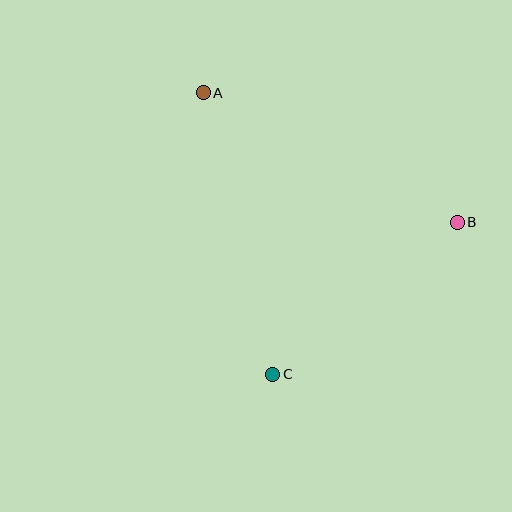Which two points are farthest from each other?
Points A and C are farthest from each other.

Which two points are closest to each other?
Points B and C are closest to each other.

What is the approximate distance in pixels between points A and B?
The distance between A and B is approximately 285 pixels.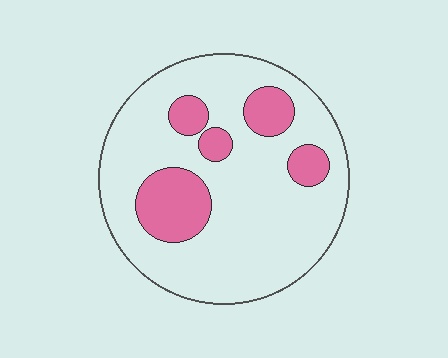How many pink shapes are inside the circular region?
5.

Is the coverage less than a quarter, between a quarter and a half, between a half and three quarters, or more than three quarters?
Less than a quarter.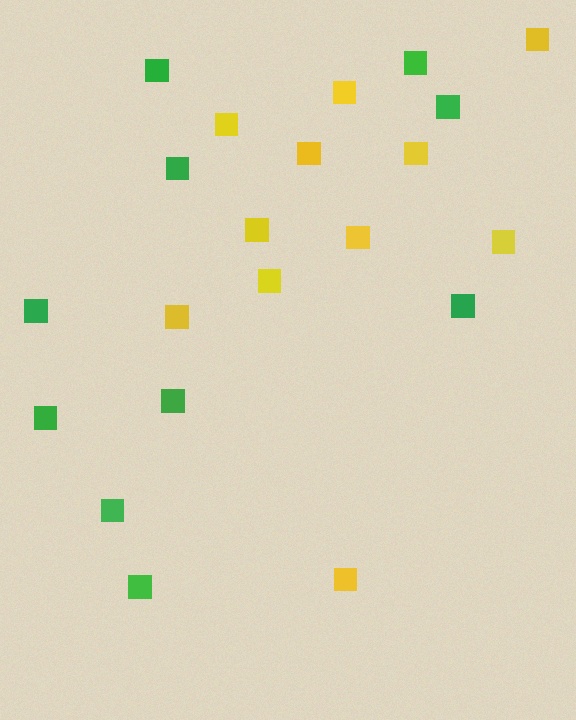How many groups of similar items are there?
There are 2 groups: one group of green squares (10) and one group of yellow squares (11).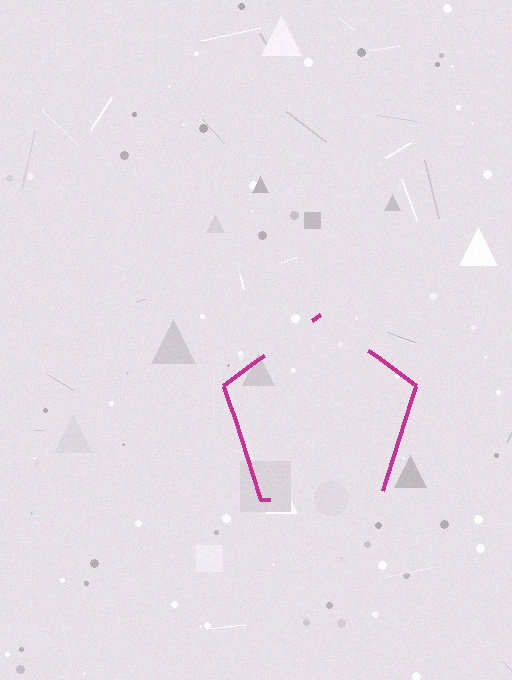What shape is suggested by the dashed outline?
The dashed outline suggests a pentagon.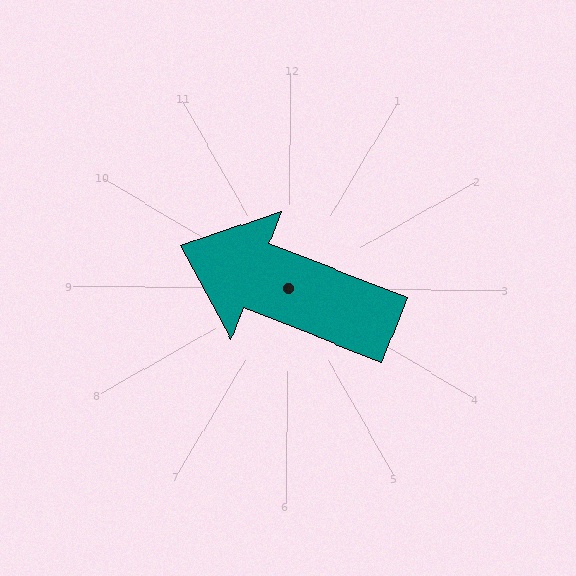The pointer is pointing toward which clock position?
Roughly 10 o'clock.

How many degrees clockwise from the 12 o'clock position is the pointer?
Approximately 291 degrees.